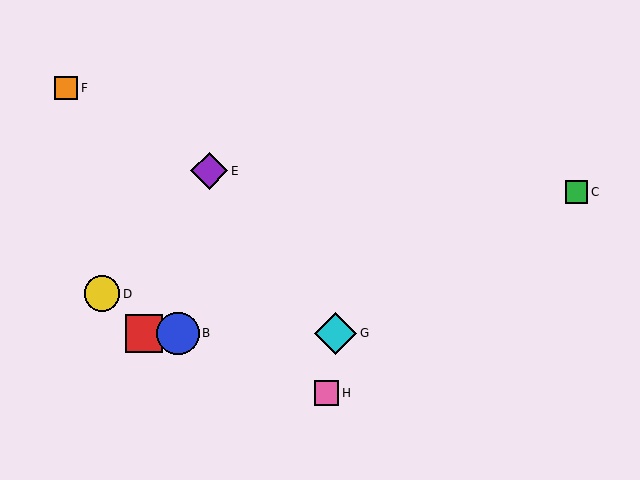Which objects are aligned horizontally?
Objects A, B, G are aligned horizontally.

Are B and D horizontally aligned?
No, B is at y≈333 and D is at y≈294.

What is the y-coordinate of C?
Object C is at y≈192.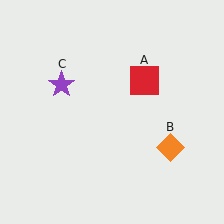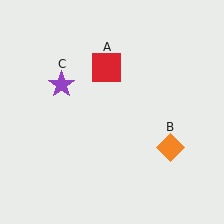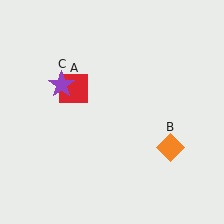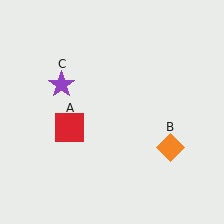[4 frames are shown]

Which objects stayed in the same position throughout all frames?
Orange diamond (object B) and purple star (object C) remained stationary.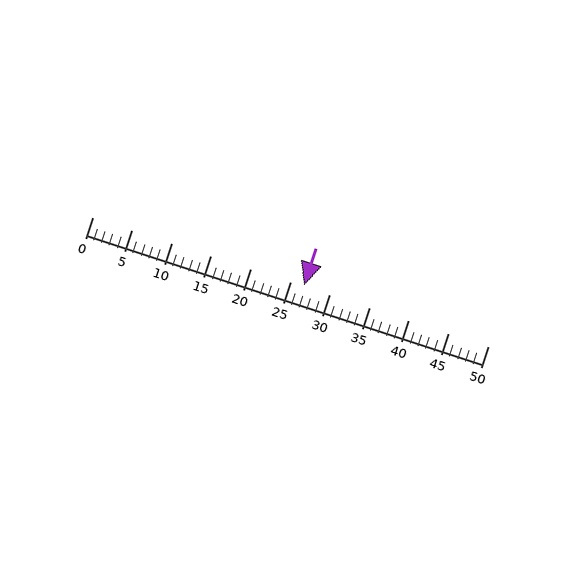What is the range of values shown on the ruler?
The ruler shows values from 0 to 50.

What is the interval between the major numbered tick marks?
The major tick marks are spaced 5 units apart.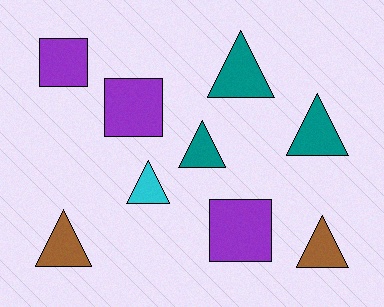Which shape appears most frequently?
Triangle, with 6 objects.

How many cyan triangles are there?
There is 1 cyan triangle.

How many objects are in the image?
There are 9 objects.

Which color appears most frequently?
Purple, with 3 objects.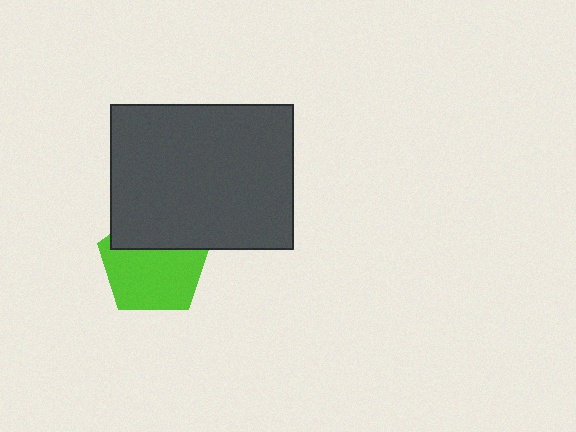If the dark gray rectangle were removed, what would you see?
You would see the complete lime pentagon.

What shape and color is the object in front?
The object in front is a dark gray rectangle.